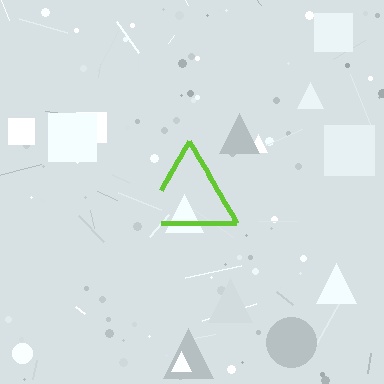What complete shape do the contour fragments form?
The contour fragments form a triangle.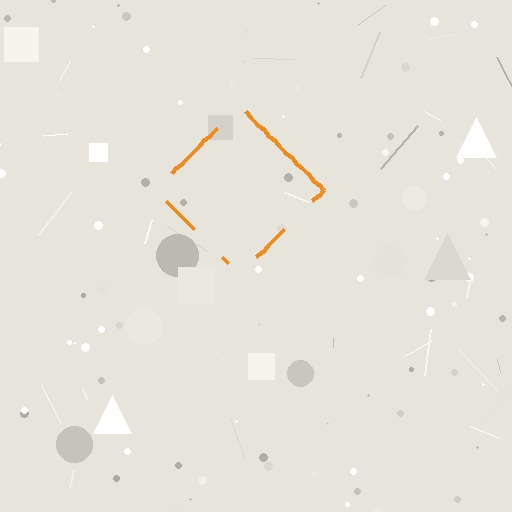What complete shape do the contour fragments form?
The contour fragments form a diamond.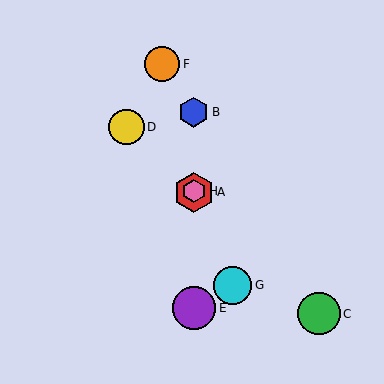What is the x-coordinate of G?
Object G is at x≈232.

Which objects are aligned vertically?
Objects A, B, E, H are aligned vertically.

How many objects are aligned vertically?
4 objects (A, B, E, H) are aligned vertically.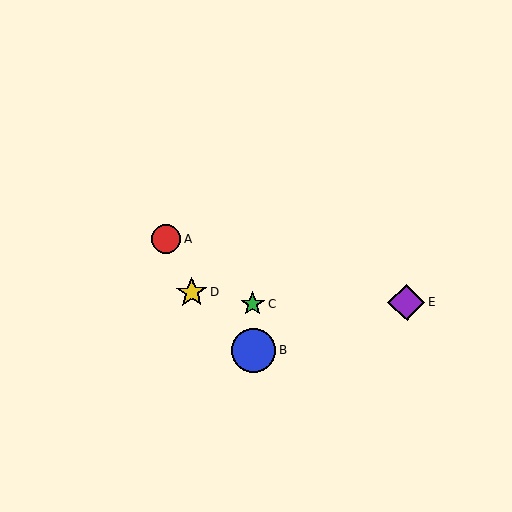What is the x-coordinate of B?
Object B is at x≈254.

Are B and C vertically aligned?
Yes, both are at x≈254.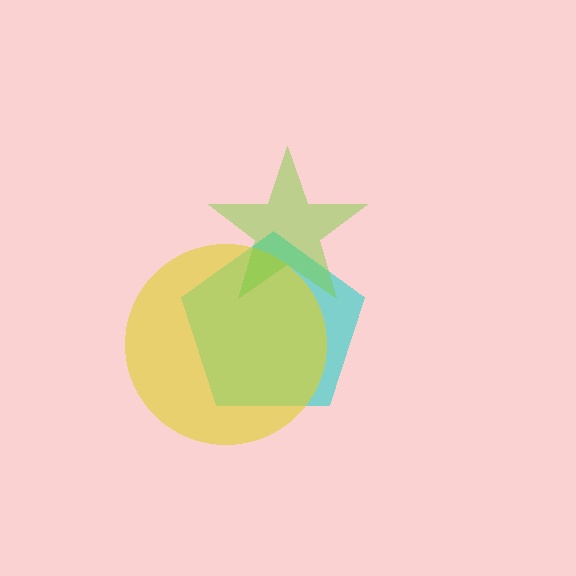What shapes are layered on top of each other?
The layered shapes are: a cyan pentagon, a yellow circle, a lime star.